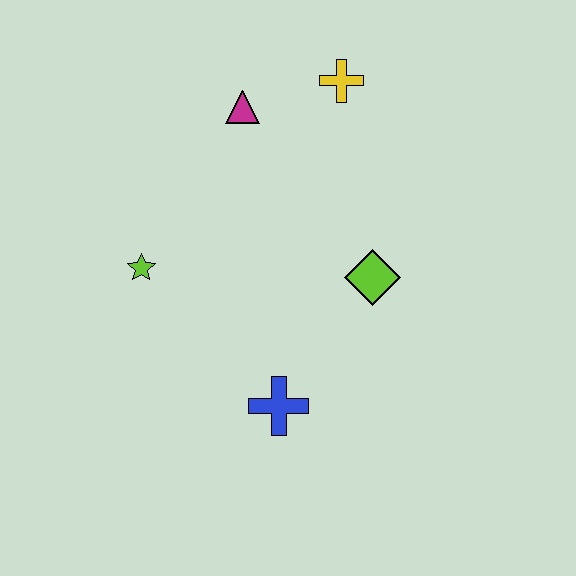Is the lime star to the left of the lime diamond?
Yes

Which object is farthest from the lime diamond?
The lime star is farthest from the lime diamond.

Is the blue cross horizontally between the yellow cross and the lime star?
Yes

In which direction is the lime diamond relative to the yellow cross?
The lime diamond is below the yellow cross.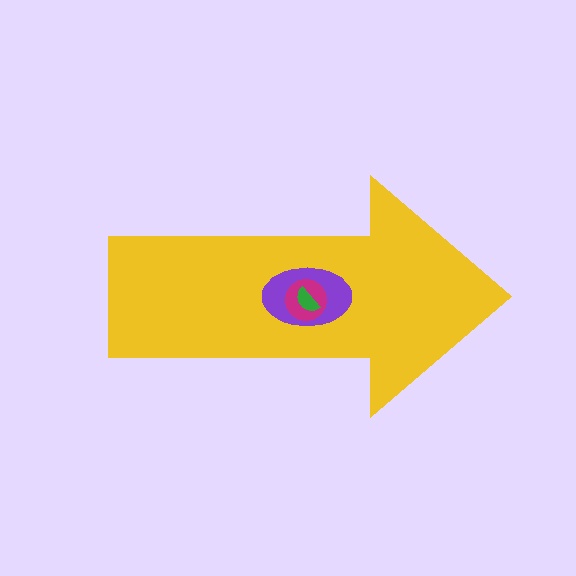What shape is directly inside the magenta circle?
The green semicircle.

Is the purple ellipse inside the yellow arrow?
Yes.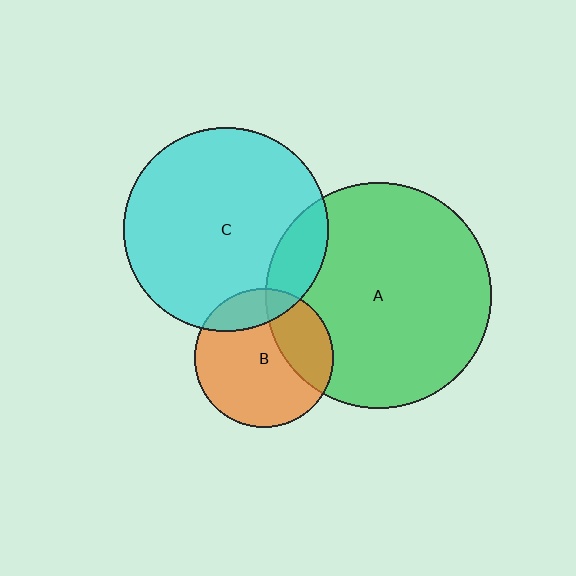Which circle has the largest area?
Circle A (green).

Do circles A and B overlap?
Yes.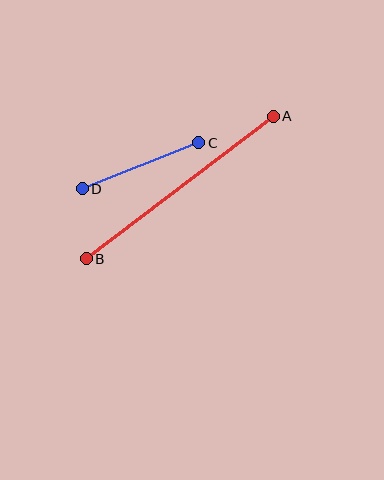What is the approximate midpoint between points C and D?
The midpoint is at approximately (141, 166) pixels.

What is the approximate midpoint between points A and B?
The midpoint is at approximately (180, 188) pixels.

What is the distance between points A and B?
The distance is approximately 235 pixels.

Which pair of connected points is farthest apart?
Points A and B are farthest apart.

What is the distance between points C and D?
The distance is approximately 125 pixels.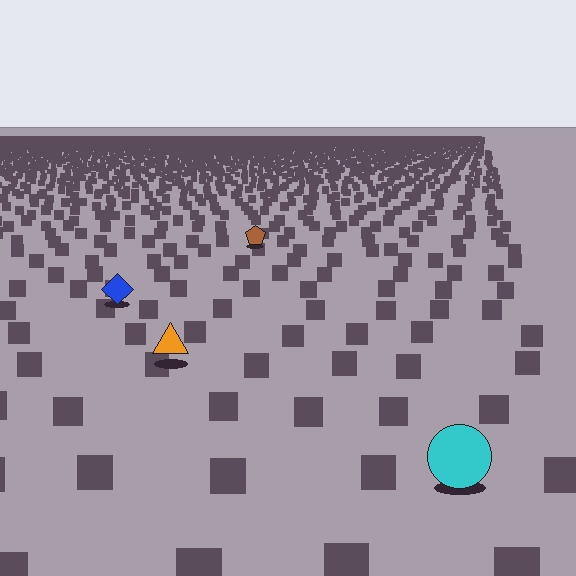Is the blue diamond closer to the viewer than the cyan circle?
No. The cyan circle is closer — you can tell from the texture gradient: the ground texture is coarser near it.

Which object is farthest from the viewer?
The brown pentagon is farthest from the viewer. It appears smaller and the ground texture around it is denser.